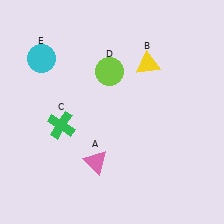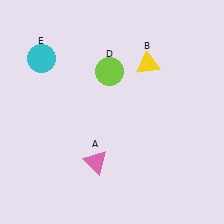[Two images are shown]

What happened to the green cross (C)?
The green cross (C) was removed in Image 2. It was in the bottom-left area of Image 1.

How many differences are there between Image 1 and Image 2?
There is 1 difference between the two images.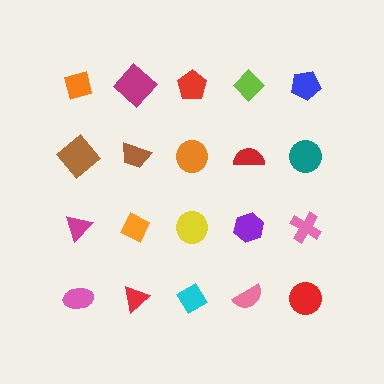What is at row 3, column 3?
A yellow circle.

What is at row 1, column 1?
An orange diamond.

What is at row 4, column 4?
A pink semicircle.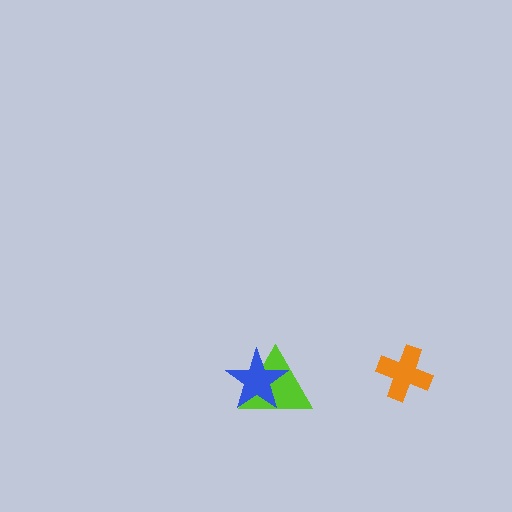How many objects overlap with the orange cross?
0 objects overlap with the orange cross.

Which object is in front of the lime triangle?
The blue star is in front of the lime triangle.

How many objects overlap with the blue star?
1 object overlaps with the blue star.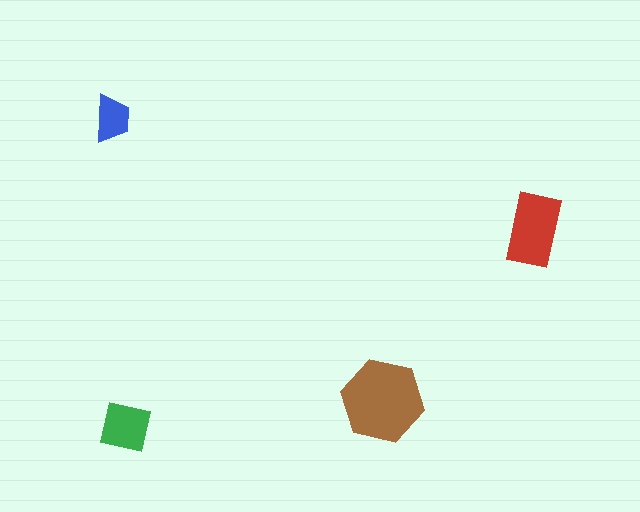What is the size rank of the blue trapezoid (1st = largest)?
4th.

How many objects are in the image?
There are 4 objects in the image.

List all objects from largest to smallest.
The brown hexagon, the red rectangle, the green square, the blue trapezoid.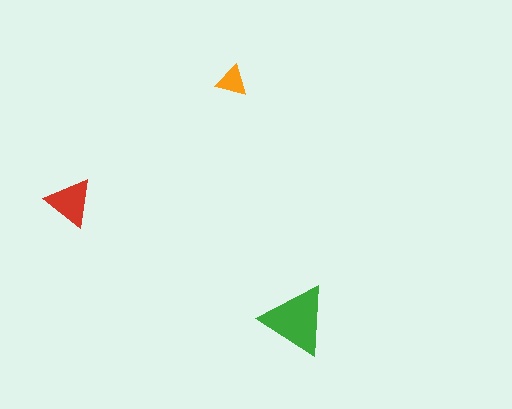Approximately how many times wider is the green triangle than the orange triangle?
About 2.5 times wider.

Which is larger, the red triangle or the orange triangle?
The red one.